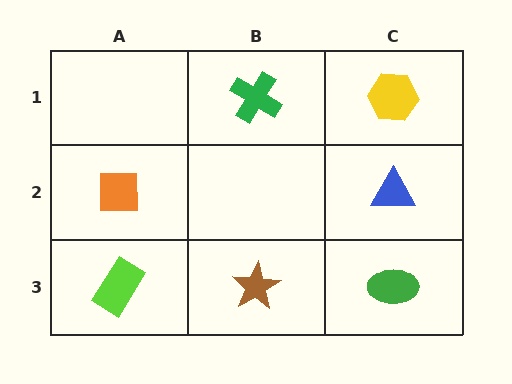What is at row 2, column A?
An orange square.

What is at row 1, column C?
A yellow hexagon.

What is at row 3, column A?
A lime rectangle.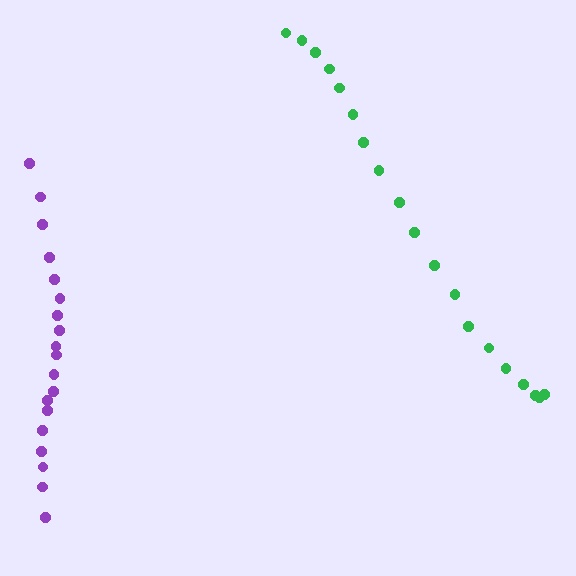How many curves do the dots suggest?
There are 2 distinct paths.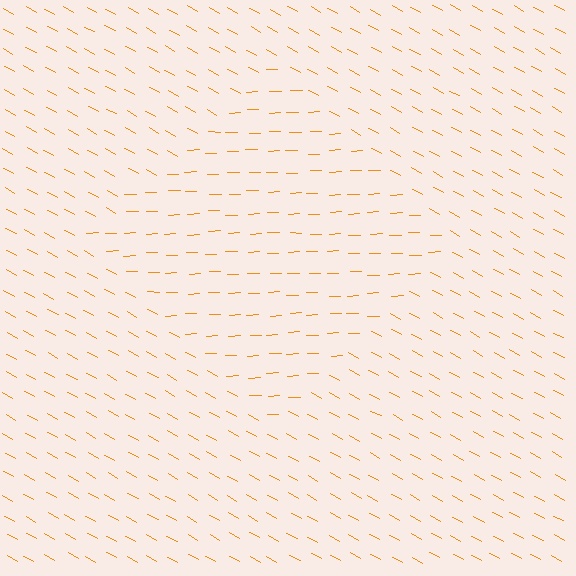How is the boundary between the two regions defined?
The boundary is defined purely by a change in line orientation (approximately 31 degrees difference). All lines are the same color and thickness.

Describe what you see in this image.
The image is filled with small orange line segments. A diamond region in the image has lines oriented differently from the surrounding lines, creating a visible texture boundary.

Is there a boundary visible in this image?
Yes, there is a texture boundary formed by a change in line orientation.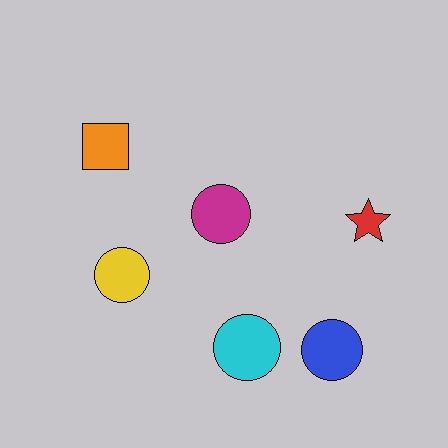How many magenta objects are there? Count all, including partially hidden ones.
There is 1 magenta object.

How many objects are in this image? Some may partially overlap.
There are 6 objects.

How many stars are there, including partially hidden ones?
There is 1 star.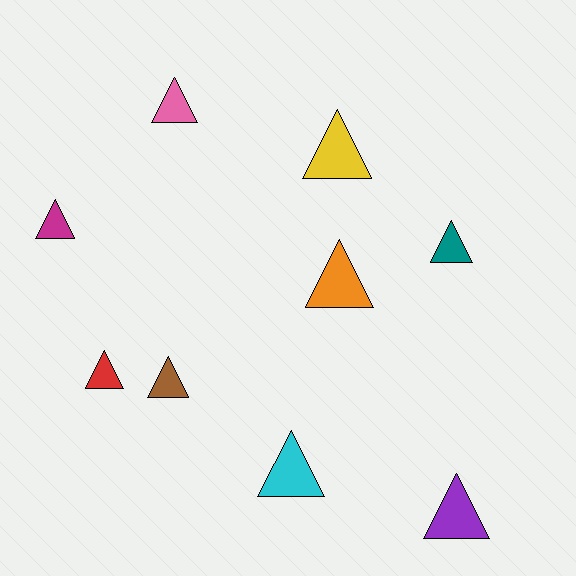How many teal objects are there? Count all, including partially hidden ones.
There is 1 teal object.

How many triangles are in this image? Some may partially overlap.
There are 9 triangles.